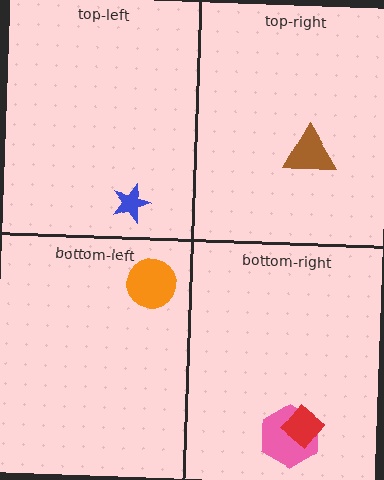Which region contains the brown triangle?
The top-right region.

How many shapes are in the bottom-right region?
2.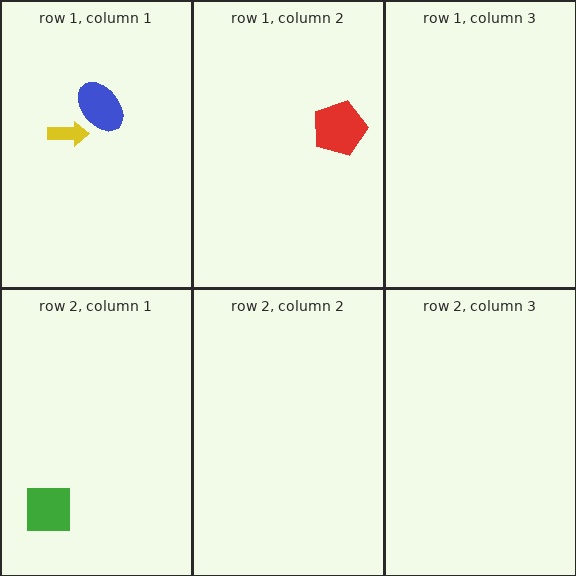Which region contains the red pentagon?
The row 1, column 2 region.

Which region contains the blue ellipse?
The row 1, column 1 region.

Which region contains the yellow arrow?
The row 1, column 1 region.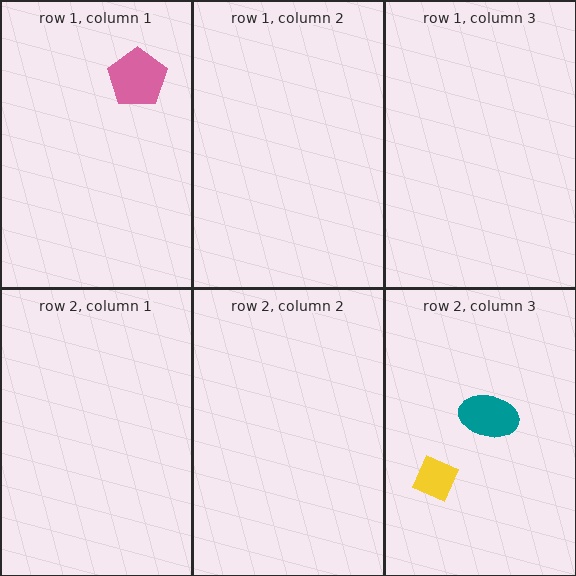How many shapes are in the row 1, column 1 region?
1.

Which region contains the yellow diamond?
The row 2, column 3 region.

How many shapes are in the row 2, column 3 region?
2.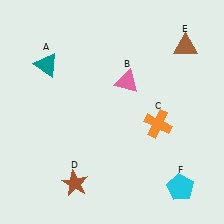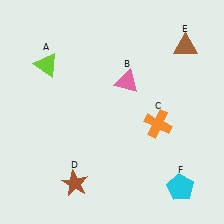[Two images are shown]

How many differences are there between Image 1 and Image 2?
There is 1 difference between the two images.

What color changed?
The triangle (A) changed from teal in Image 1 to lime in Image 2.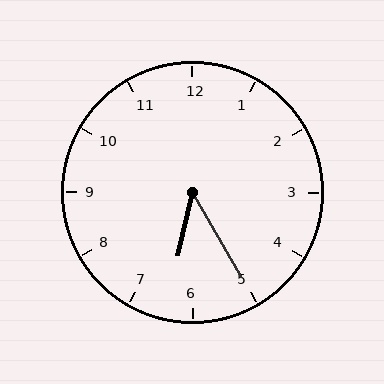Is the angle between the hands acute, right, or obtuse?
It is acute.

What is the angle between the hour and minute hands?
Approximately 42 degrees.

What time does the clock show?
6:25.